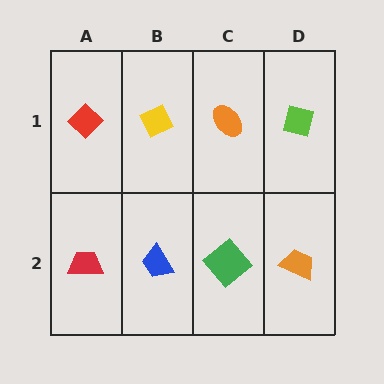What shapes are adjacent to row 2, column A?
A red diamond (row 1, column A), a blue trapezoid (row 2, column B).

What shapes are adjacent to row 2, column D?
A lime square (row 1, column D), a green diamond (row 2, column C).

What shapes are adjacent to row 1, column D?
An orange trapezoid (row 2, column D), an orange ellipse (row 1, column C).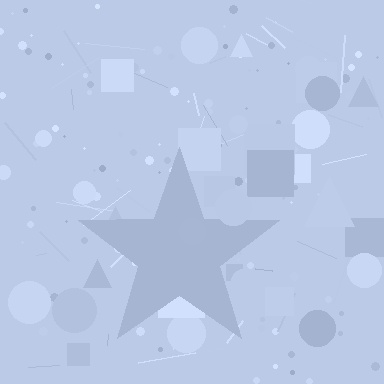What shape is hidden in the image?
A star is hidden in the image.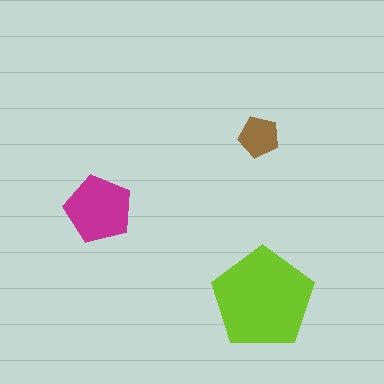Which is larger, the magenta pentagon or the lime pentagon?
The lime one.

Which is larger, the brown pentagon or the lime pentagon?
The lime one.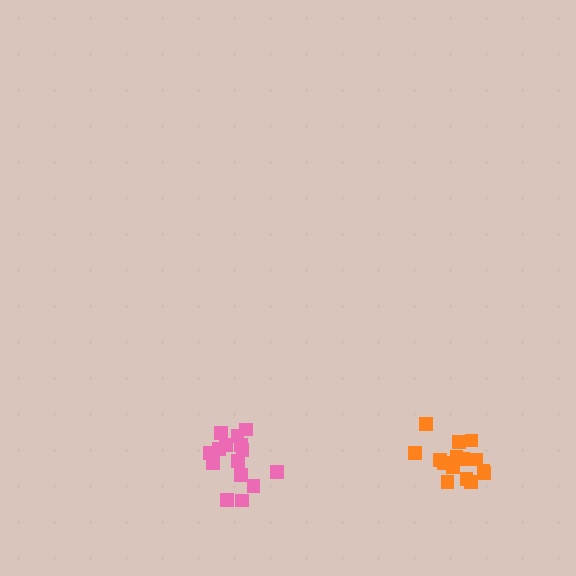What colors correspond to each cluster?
The clusters are colored: pink, orange.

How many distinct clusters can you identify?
There are 2 distinct clusters.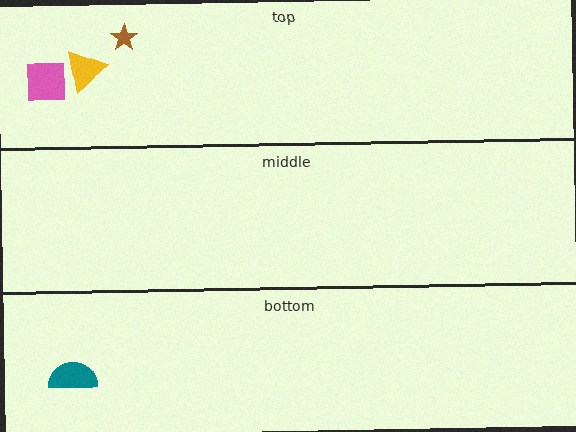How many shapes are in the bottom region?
1.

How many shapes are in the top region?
3.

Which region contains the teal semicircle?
The bottom region.